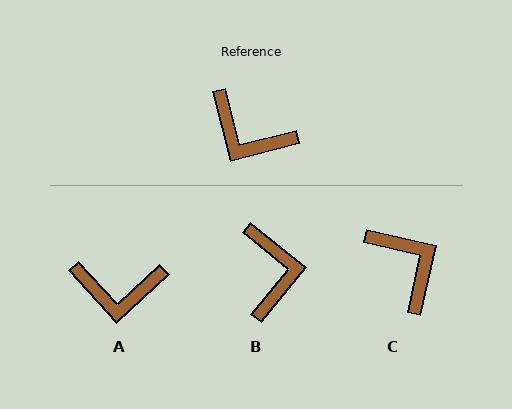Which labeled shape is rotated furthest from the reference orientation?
C, about 153 degrees away.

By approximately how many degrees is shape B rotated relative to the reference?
Approximately 127 degrees counter-clockwise.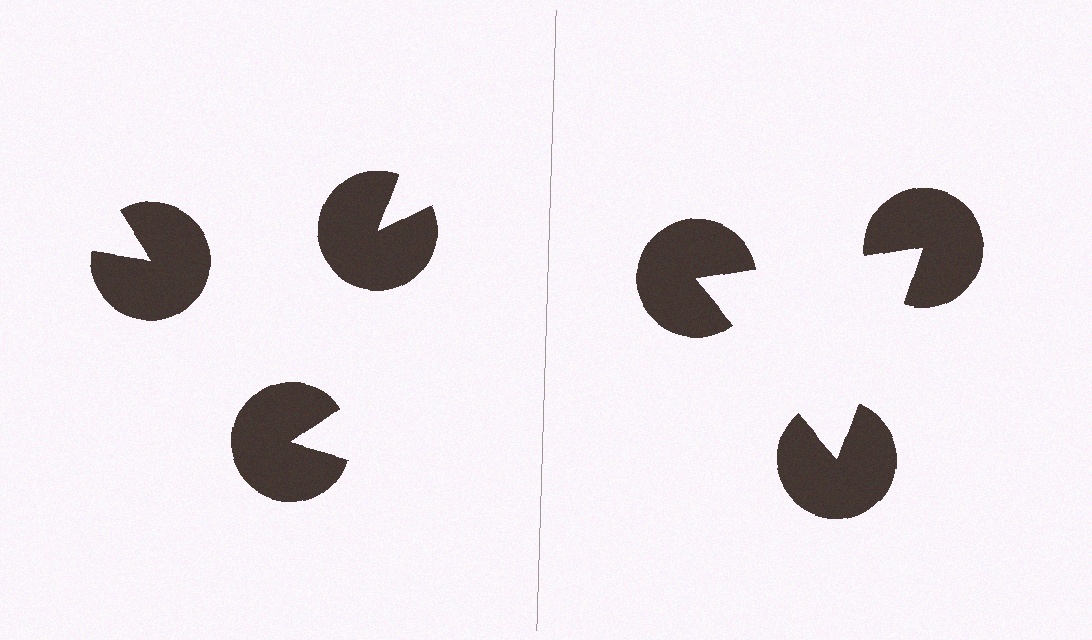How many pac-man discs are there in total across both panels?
6 — 3 on each side.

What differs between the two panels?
The pac-man discs are positioned identically on both sides; only the wedge orientations differ. On the right they align to a triangle; on the left they are misaligned.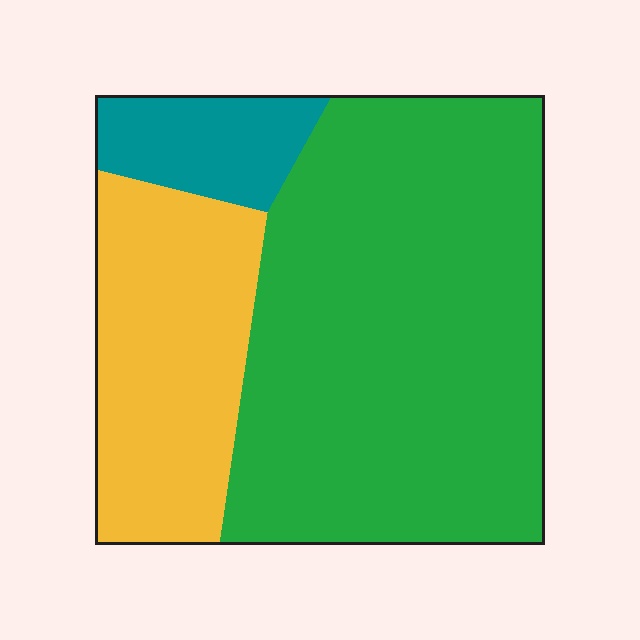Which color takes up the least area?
Teal, at roughly 10%.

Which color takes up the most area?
Green, at roughly 65%.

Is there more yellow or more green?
Green.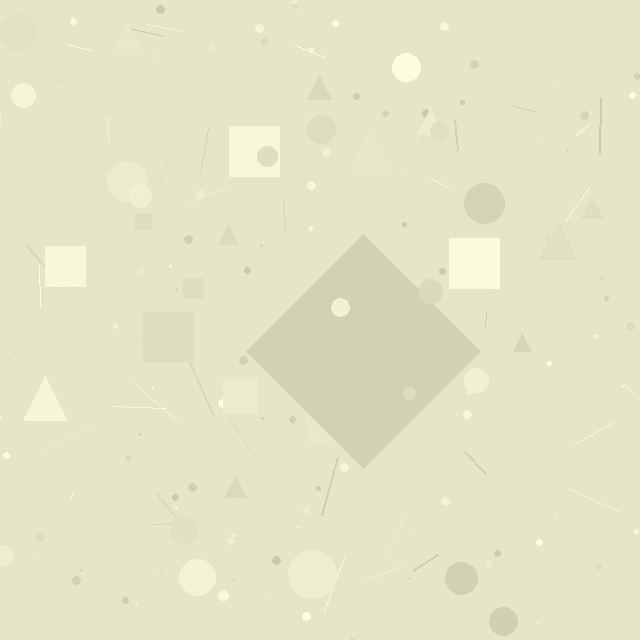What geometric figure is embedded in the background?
A diamond is embedded in the background.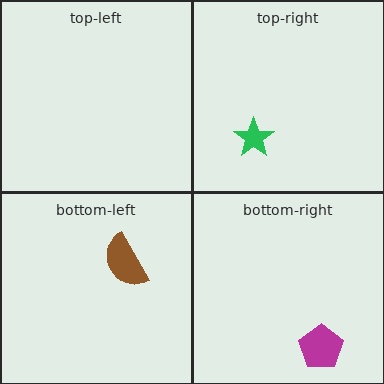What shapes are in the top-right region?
The green star.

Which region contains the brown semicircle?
The bottom-left region.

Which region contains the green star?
The top-right region.